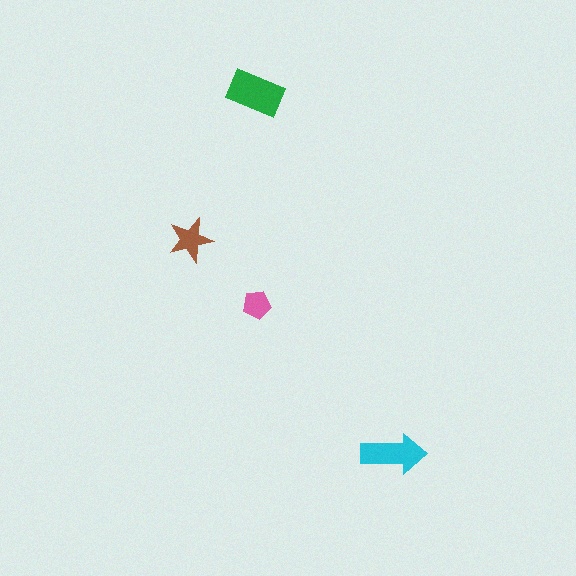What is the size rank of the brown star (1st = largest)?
3rd.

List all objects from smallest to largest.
The pink pentagon, the brown star, the cyan arrow, the green rectangle.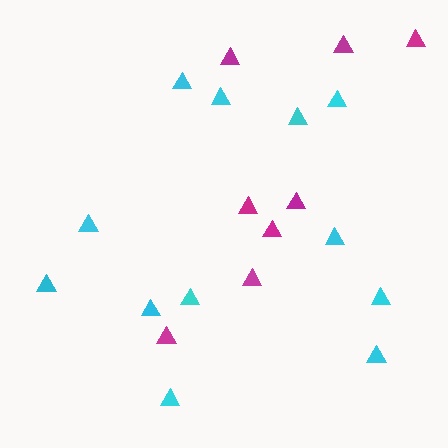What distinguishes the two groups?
There are 2 groups: one group of cyan triangles (12) and one group of magenta triangles (8).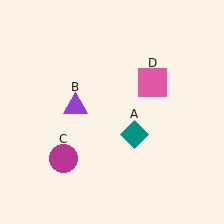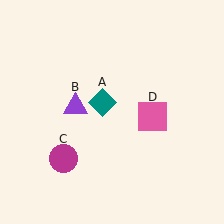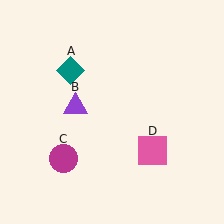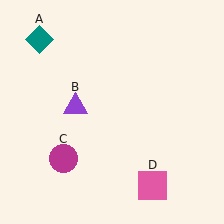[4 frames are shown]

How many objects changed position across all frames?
2 objects changed position: teal diamond (object A), pink square (object D).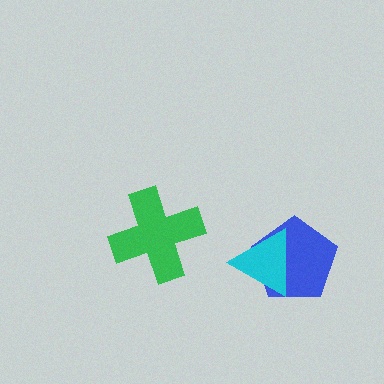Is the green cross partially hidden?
No, no other shape covers it.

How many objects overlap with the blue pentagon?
1 object overlaps with the blue pentagon.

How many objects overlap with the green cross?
0 objects overlap with the green cross.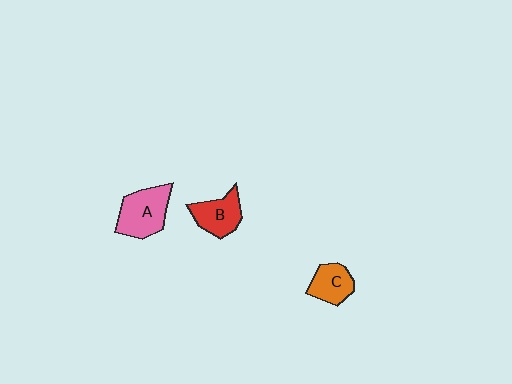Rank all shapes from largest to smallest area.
From largest to smallest: A (pink), B (red), C (orange).